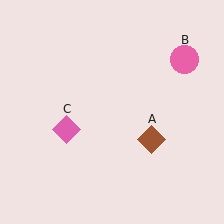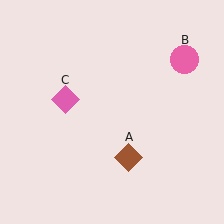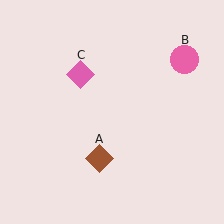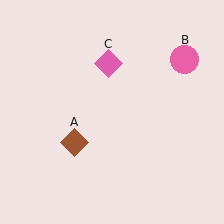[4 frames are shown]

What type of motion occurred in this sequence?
The brown diamond (object A), pink diamond (object C) rotated clockwise around the center of the scene.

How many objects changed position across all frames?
2 objects changed position: brown diamond (object A), pink diamond (object C).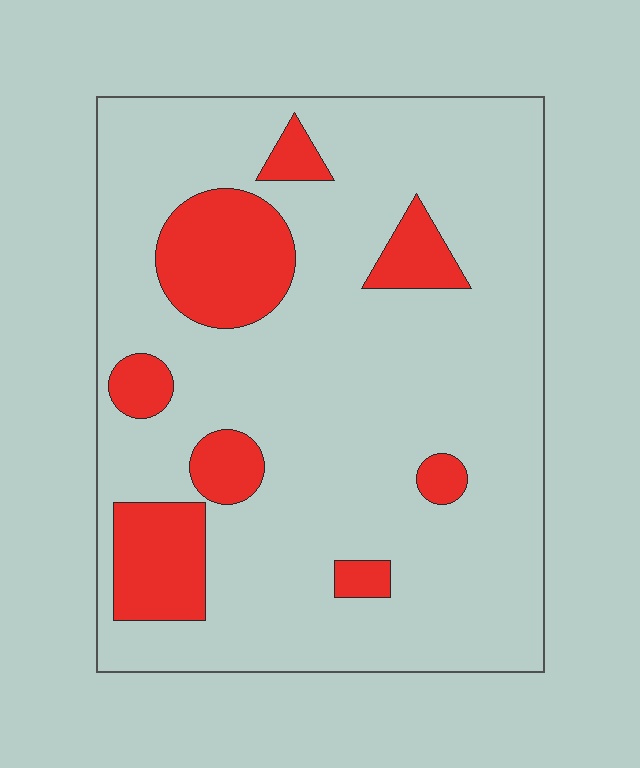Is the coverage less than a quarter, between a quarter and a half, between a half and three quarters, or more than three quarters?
Less than a quarter.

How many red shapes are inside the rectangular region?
8.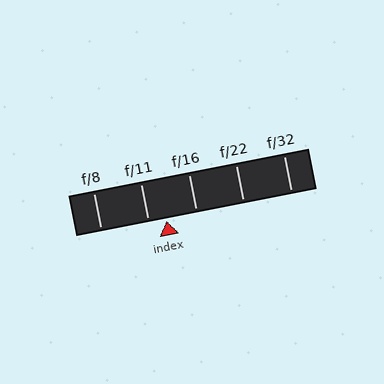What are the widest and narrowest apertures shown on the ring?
The widest aperture shown is f/8 and the narrowest is f/32.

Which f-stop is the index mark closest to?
The index mark is closest to f/11.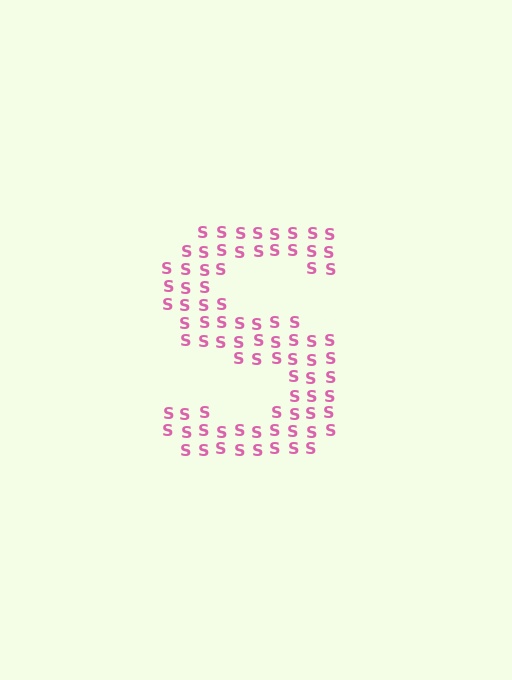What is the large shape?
The large shape is the letter S.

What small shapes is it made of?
It is made of small letter S's.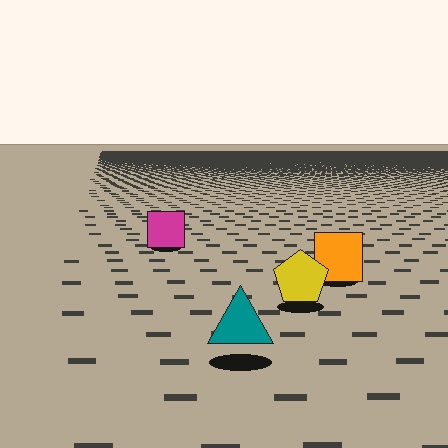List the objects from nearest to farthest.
From nearest to farthest: the teal triangle, the yellow pentagon, the orange square, the magenta square.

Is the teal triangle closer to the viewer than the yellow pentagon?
Yes. The teal triangle is closer — you can tell from the texture gradient: the ground texture is coarser near it.